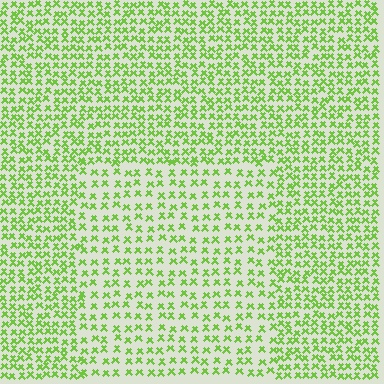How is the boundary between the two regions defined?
The boundary is defined by a change in element density (approximately 1.7x ratio). All elements are the same color, size, and shape.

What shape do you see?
I see a rectangle.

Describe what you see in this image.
The image contains small lime elements arranged at two different densities. A rectangle-shaped region is visible where the elements are less densely packed than the surrounding area.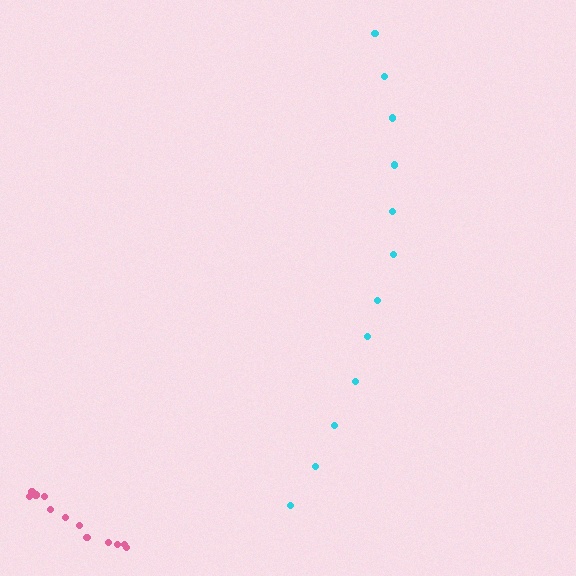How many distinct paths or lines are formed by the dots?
There are 2 distinct paths.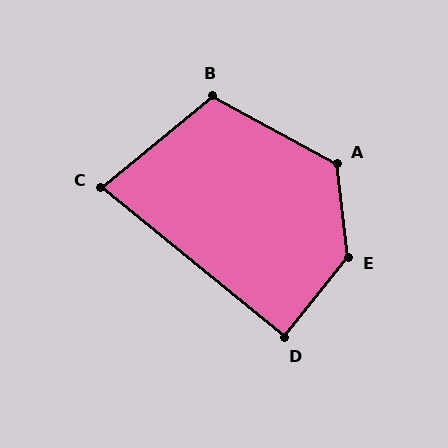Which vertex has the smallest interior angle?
C, at approximately 79 degrees.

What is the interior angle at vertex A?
Approximately 125 degrees (obtuse).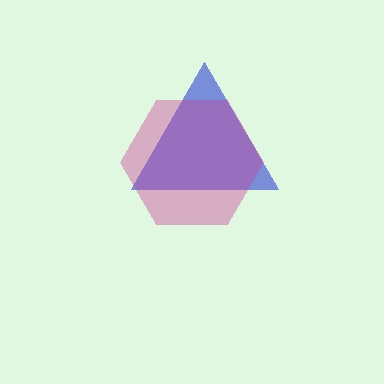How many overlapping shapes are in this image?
There are 2 overlapping shapes in the image.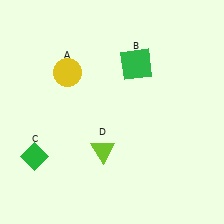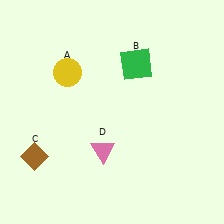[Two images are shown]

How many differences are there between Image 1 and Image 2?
There are 2 differences between the two images.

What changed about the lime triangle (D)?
In Image 1, D is lime. In Image 2, it changed to pink.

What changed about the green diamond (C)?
In Image 1, C is green. In Image 2, it changed to brown.